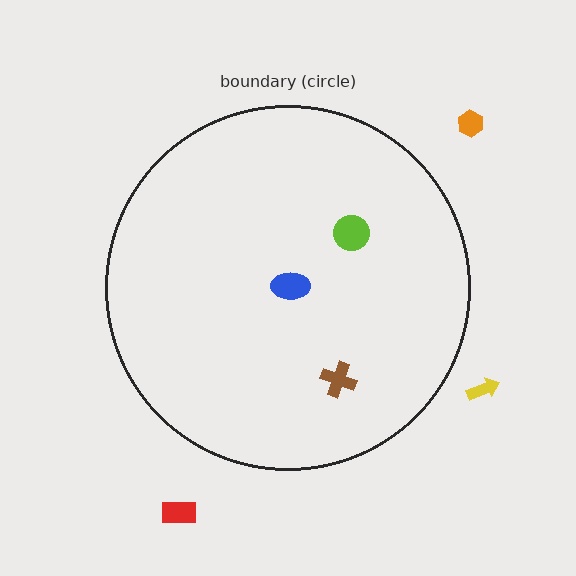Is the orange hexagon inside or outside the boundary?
Outside.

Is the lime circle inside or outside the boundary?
Inside.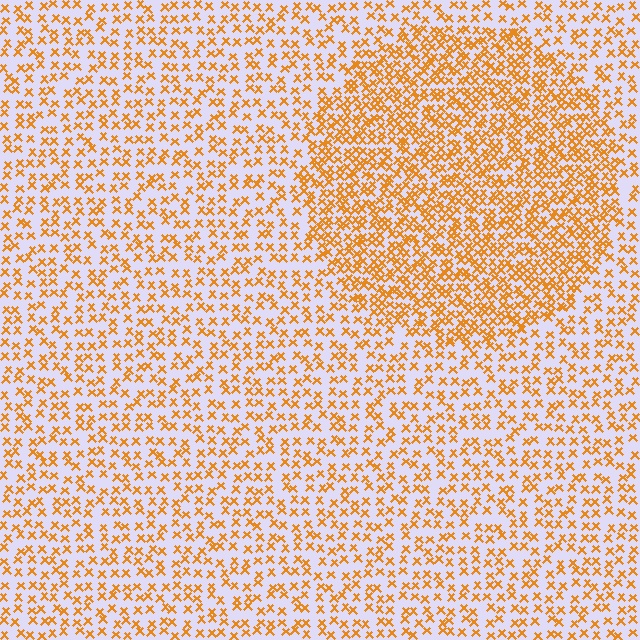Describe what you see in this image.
The image contains small orange elements arranged at two different densities. A circle-shaped region is visible where the elements are more densely packed than the surrounding area.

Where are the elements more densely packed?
The elements are more densely packed inside the circle boundary.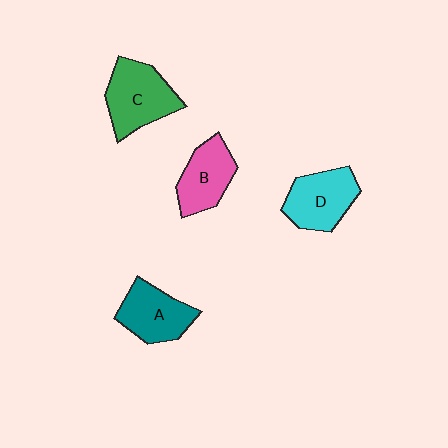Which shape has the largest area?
Shape C (green).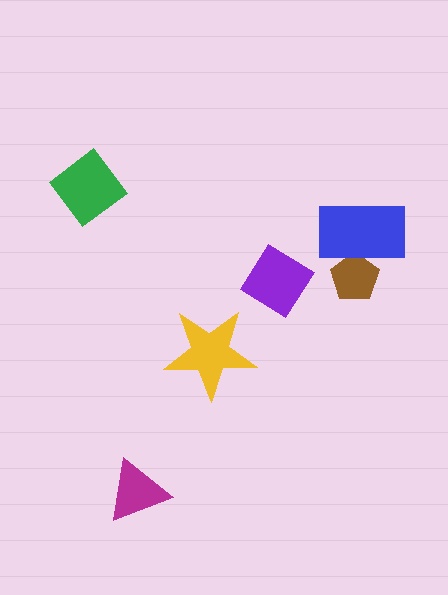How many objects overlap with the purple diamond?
0 objects overlap with the purple diamond.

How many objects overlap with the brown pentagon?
1 object overlaps with the brown pentagon.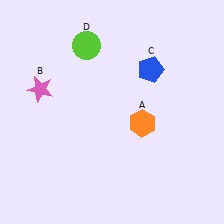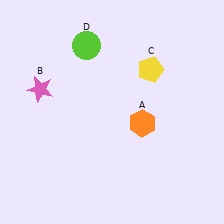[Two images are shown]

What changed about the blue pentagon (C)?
In Image 1, C is blue. In Image 2, it changed to yellow.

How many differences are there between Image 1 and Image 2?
There is 1 difference between the two images.